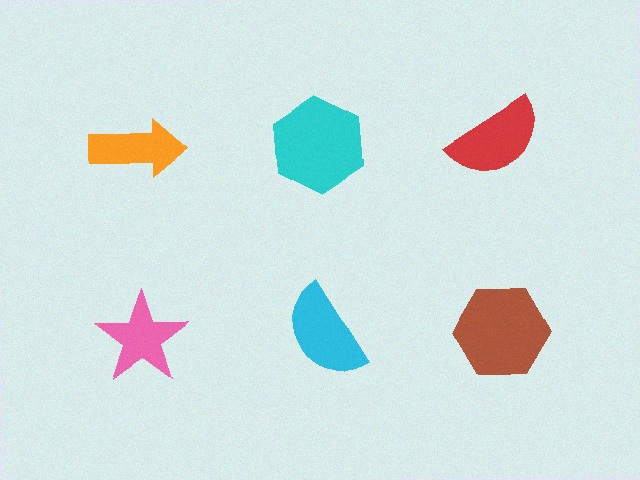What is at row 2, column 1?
A pink star.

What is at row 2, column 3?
A brown hexagon.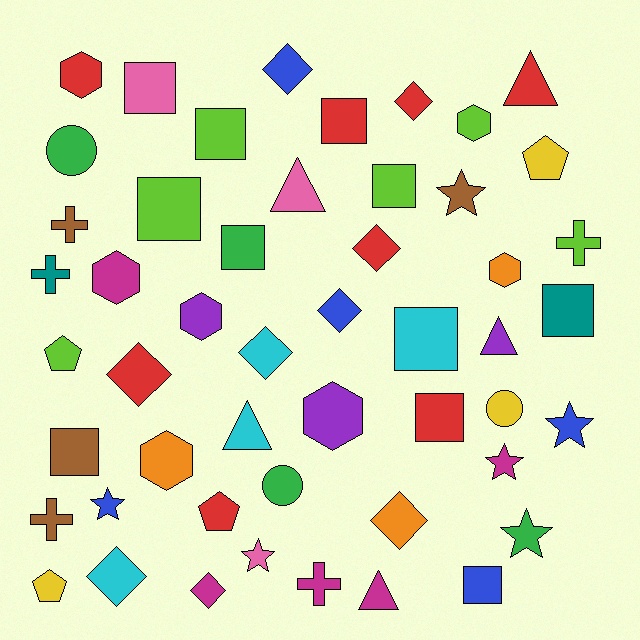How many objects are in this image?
There are 50 objects.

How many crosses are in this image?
There are 5 crosses.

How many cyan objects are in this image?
There are 4 cyan objects.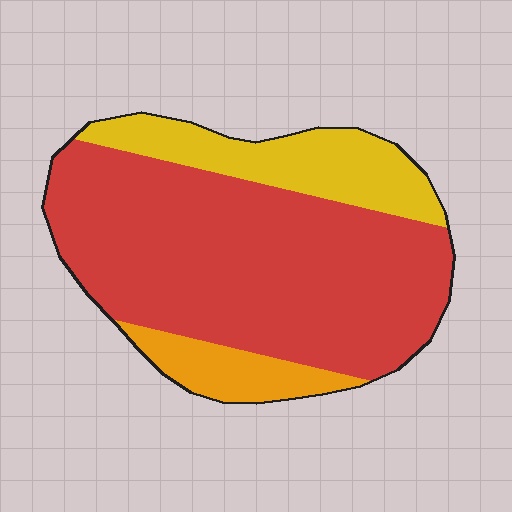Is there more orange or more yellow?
Yellow.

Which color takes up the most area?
Red, at roughly 70%.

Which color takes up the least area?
Orange, at roughly 10%.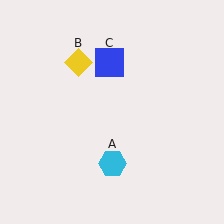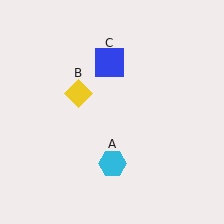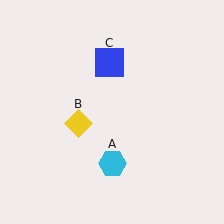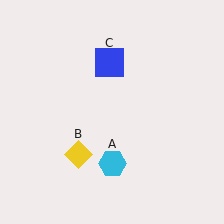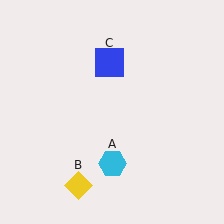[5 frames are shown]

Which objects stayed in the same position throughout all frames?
Cyan hexagon (object A) and blue square (object C) remained stationary.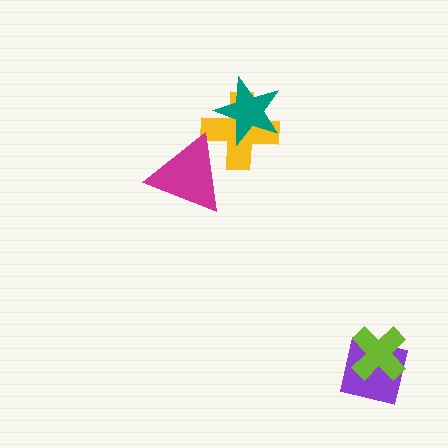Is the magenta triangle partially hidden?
No, no other shape covers it.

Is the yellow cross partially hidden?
Yes, it is partially covered by another shape.